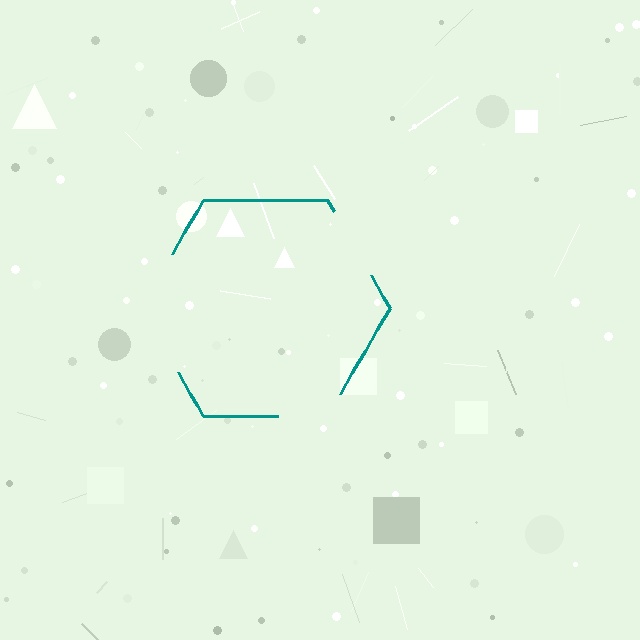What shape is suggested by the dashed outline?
The dashed outline suggests a hexagon.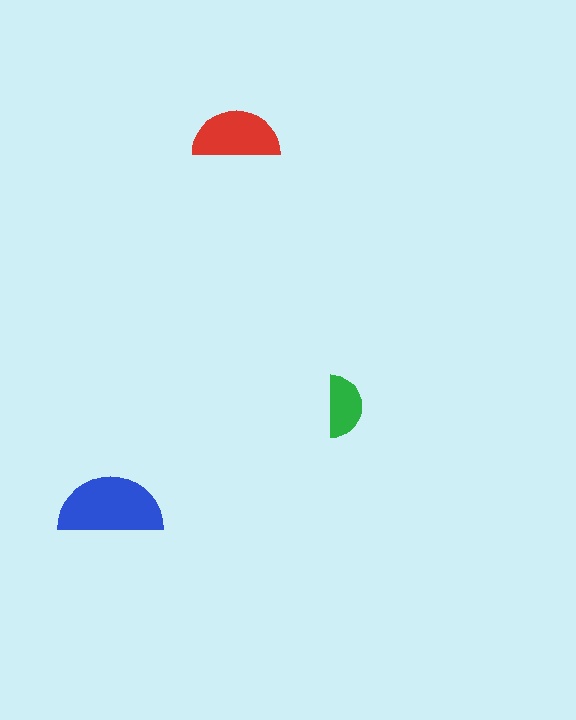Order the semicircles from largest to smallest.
the blue one, the red one, the green one.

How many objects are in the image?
There are 3 objects in the image.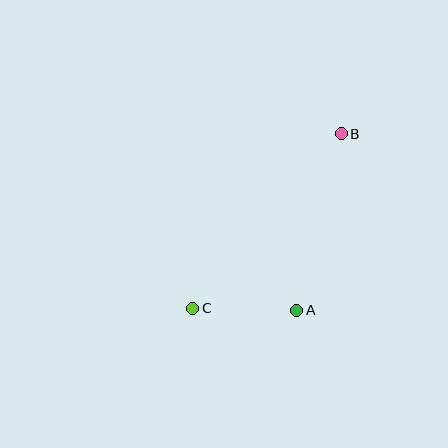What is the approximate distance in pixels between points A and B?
The distance between A and B is approximately 183 pixels.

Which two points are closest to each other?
Points A and C are closest to each other.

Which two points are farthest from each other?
Points B and C are farthest from each other.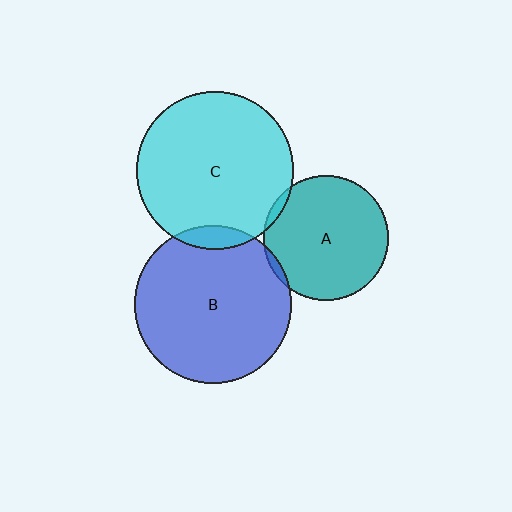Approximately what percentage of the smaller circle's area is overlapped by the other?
Approximately 5%.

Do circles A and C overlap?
Yes.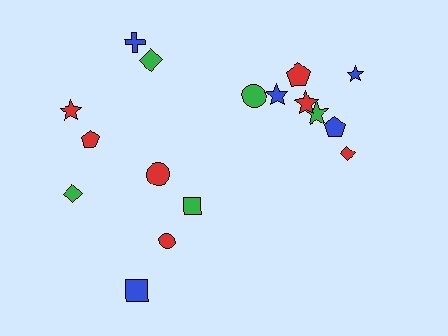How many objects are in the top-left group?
There are 6 objects.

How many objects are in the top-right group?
There are 8 objects.